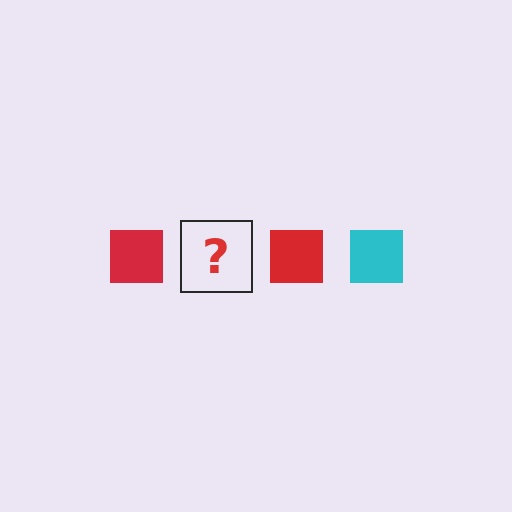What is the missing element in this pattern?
The missing element is a cyan square.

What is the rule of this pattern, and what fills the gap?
The rule is that the pattern cycles through red, cyan squares. The gap should be filled with a cyan square.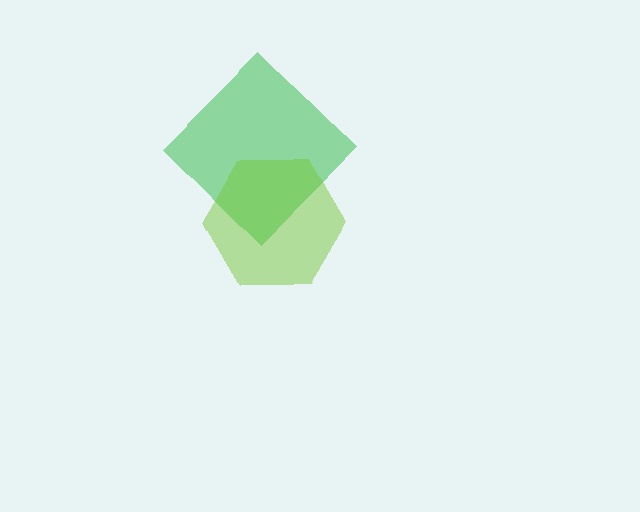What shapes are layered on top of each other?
The layered shapes are: a green diamond, a lime hexagon.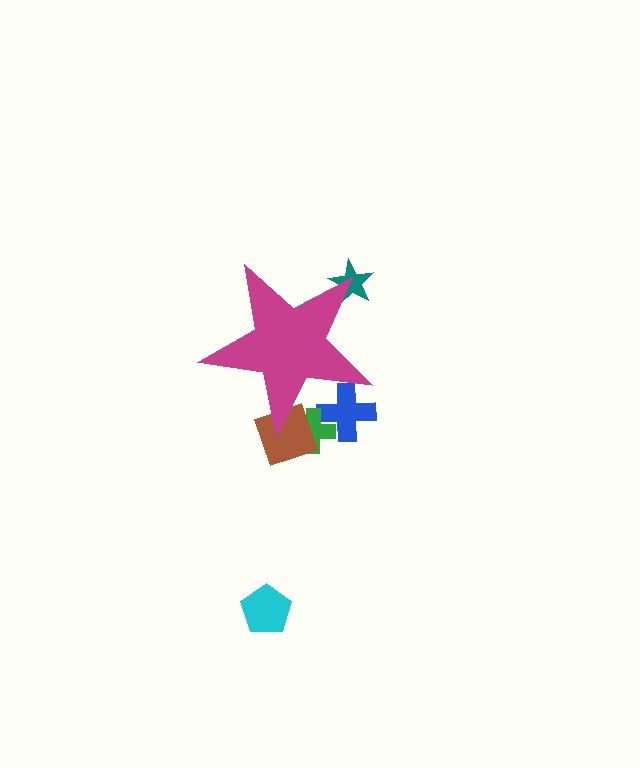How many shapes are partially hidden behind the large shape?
4 shapes are partially hidden.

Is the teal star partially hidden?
Yes, the teal star is partially hidden behind the magenta star.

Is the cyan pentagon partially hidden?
No, the cyan pentagon is fully visible.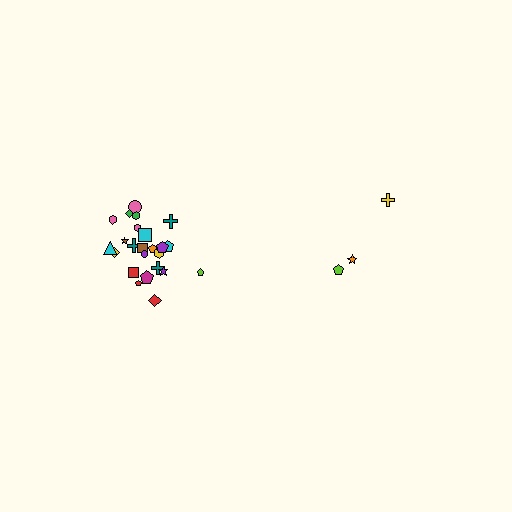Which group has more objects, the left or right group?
The left group.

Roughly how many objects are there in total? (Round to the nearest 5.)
Roughly 30 objects in total.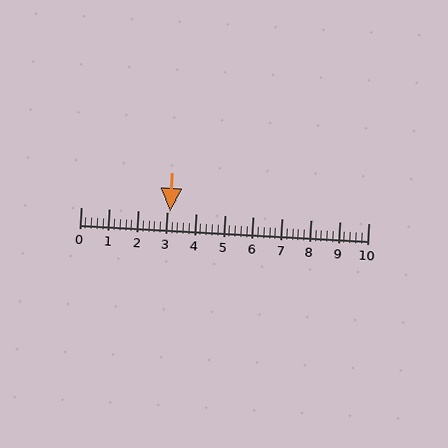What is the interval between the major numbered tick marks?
The major tick marks are spaced 1 units apart.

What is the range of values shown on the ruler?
The ruler shows values from 0 to 10.